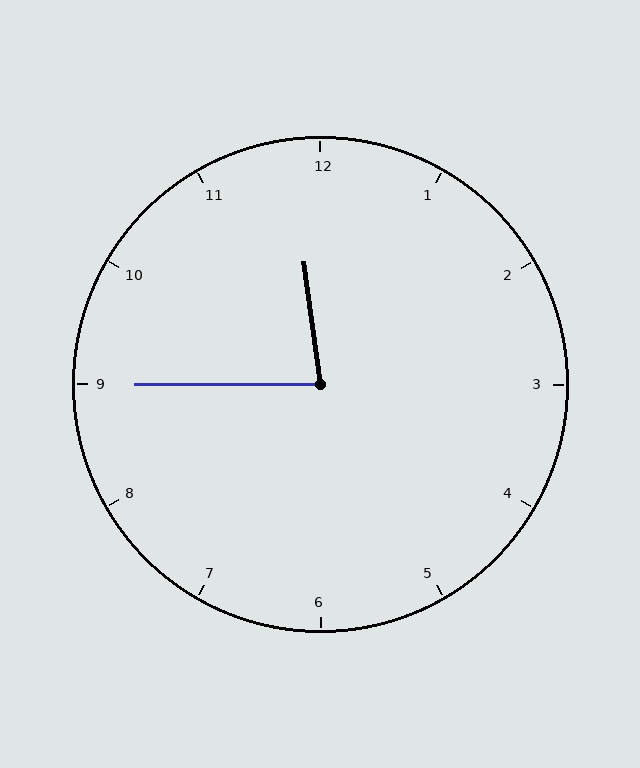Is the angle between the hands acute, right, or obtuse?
It is acute.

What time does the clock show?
11:45.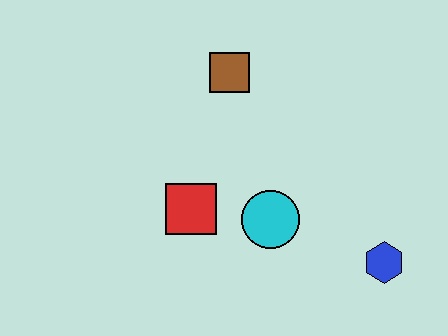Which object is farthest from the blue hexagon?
The brown square is farthest from the blue hexagon.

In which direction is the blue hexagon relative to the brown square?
The blue hexagon is below the brown square.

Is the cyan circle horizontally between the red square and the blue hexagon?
Yes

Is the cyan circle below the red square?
Yes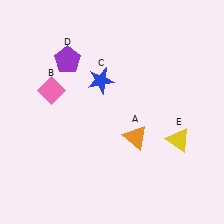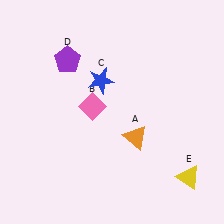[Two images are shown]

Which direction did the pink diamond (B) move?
The pink diamond (B) moved right.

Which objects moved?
The objects that moved are: the pink diamond (B), the yellow triangle (E).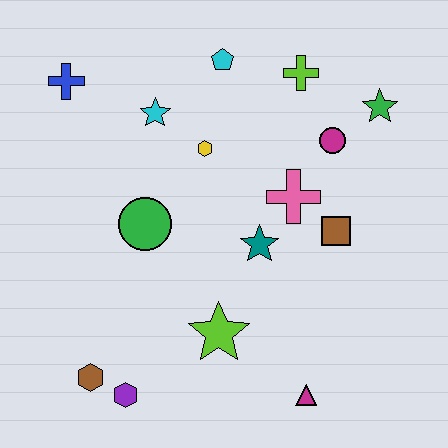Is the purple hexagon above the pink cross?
No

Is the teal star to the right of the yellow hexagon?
Yes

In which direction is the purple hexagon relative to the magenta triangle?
The purple hexagon is to the left of the magenta triangle.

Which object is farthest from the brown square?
The blue cross is farthest from the brown square.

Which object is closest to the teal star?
The pink cross is closest to the teal star.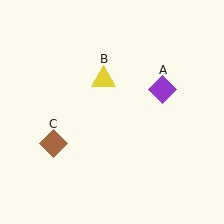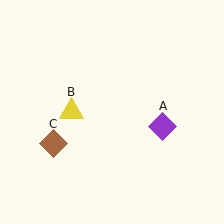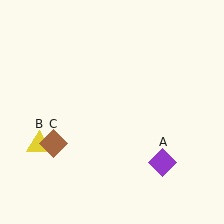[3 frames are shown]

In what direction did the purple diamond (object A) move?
The purple diamond (object A) moved down.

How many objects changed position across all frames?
2 objects changed position: purple diamond (object A), yellow triangle (object B).